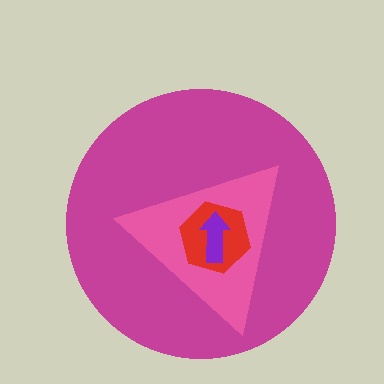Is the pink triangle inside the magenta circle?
Yes.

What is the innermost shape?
The purple arrow.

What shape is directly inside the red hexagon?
The purple arrow.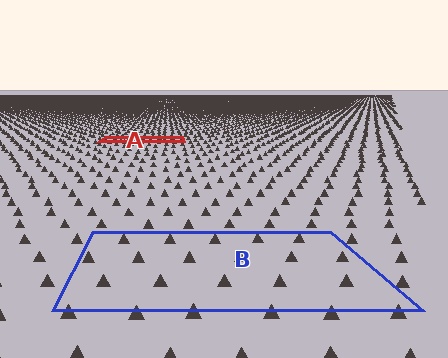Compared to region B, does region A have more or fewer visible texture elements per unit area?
Region A has more texture elements per unit area — they are packed more densely because it is farther away.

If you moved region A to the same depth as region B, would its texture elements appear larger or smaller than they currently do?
They would appear larger. At a closer depth, the same texture elements are projected at a bigger on-screen size.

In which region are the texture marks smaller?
The texture marks are smaller in region A, because it is farther away.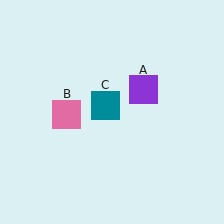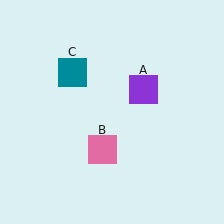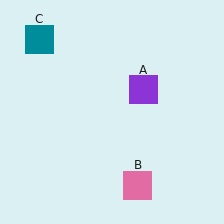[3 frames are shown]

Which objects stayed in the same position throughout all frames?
Purple square (object A) remained stationary.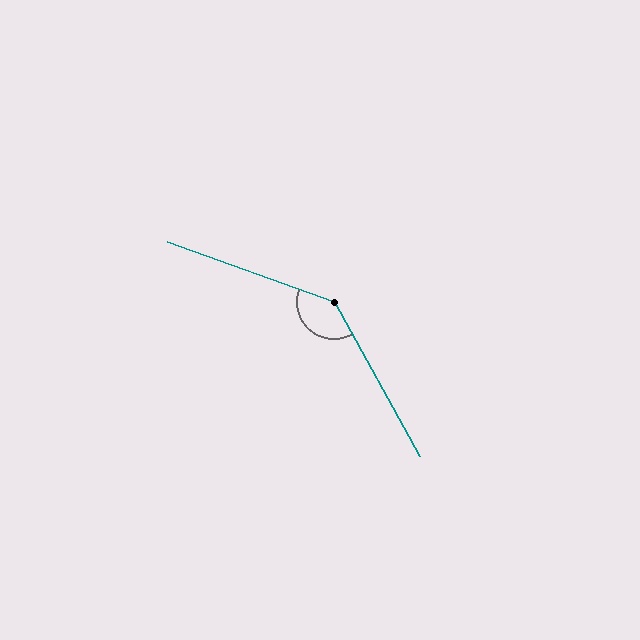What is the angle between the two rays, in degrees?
Approximately 139 degrees.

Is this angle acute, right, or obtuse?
It is obtuse.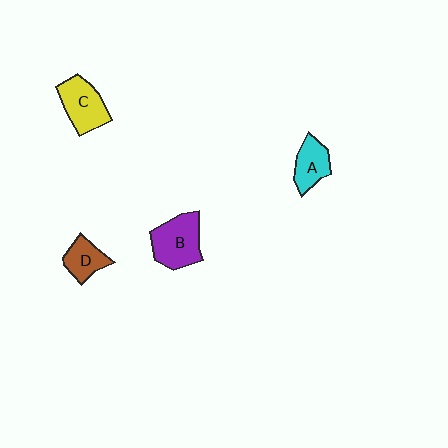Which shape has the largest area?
Shape B (purple).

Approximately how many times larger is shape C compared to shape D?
Approximately 1.5 times.